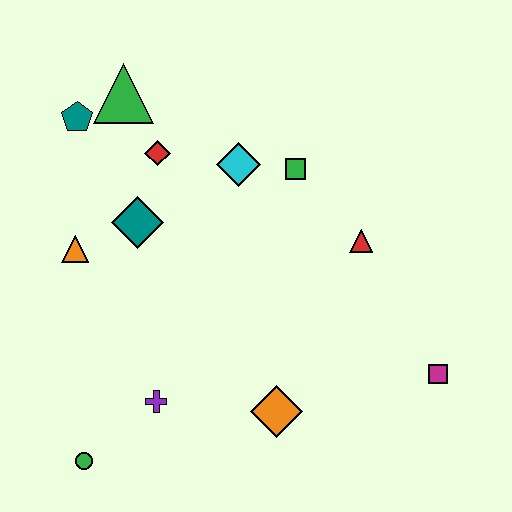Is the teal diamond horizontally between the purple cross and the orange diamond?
No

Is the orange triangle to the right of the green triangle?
No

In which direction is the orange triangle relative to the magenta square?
The orange triangle is to the left of the magenta square.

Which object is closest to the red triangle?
The green square is closest to the red triangle.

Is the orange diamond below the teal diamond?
Yes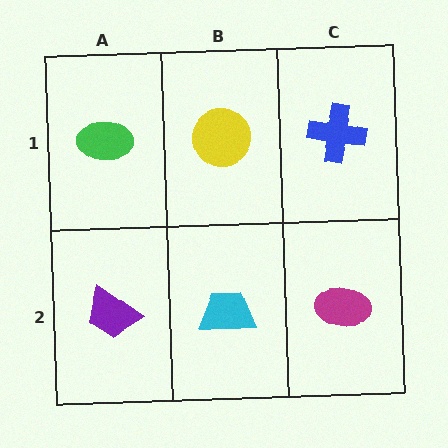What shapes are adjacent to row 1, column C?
A magenta ellipse (row 2, column C), a yellow circle (row 1, column B).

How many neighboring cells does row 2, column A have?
2.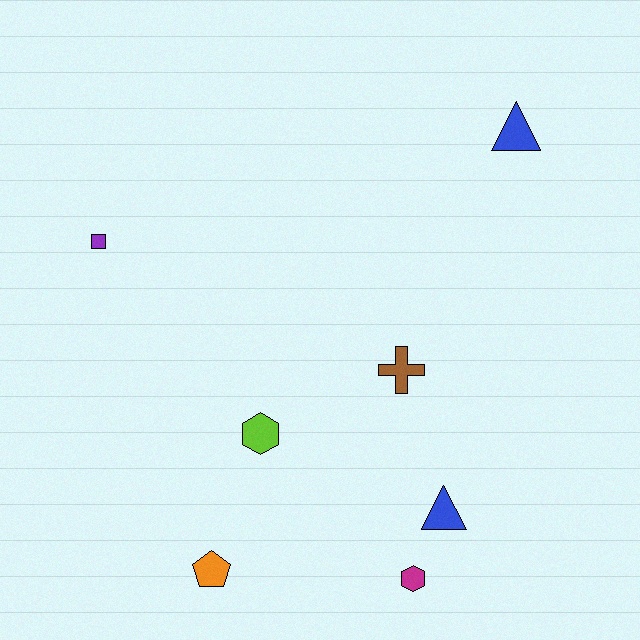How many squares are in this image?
There is 1 square.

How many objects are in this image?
There are 7 objects.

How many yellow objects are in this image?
There are no yellow objects.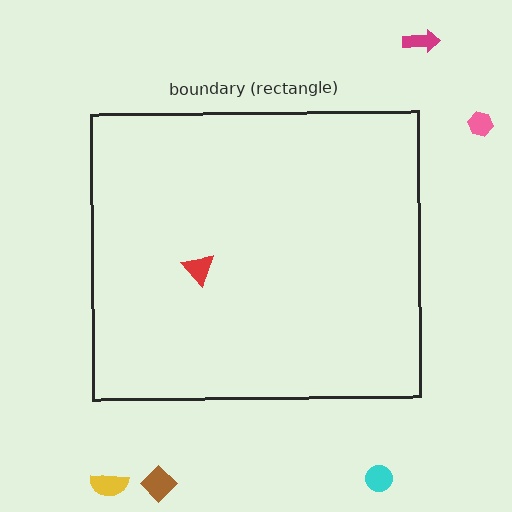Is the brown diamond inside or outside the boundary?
Outside.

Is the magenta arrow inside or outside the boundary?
Outside.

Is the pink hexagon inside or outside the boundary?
Outside.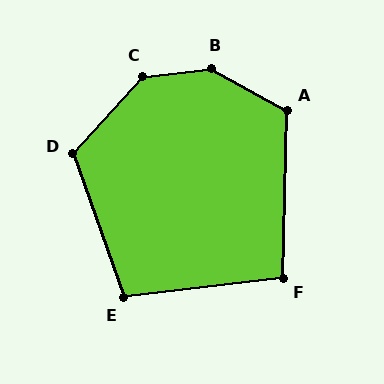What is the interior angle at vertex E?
Approximately 103 degrees (obtuse).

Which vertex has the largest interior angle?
B, at approximately 144 degrees.